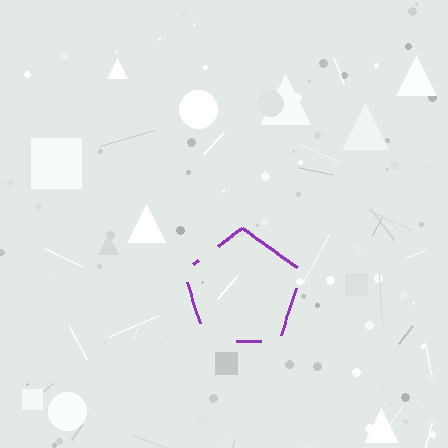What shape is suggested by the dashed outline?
The dashed outline suggests a pentagon.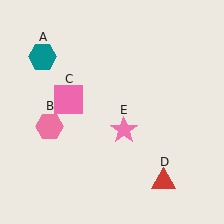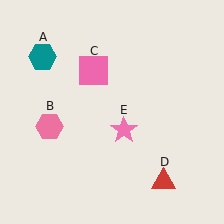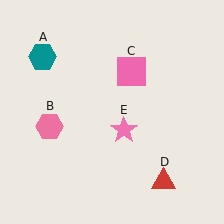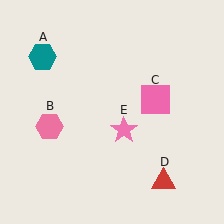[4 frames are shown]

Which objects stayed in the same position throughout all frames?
Teal hexagon (object A) and pink hexagon (object B) and red triangle (object D) and pink star (object E) remained stationary.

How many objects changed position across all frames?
1 object changed position: pink square (object C).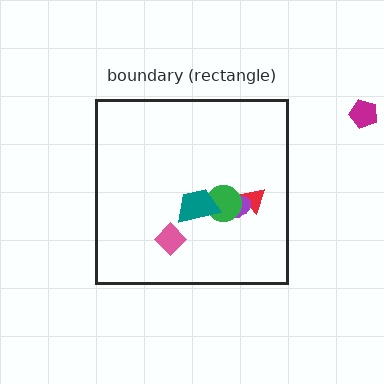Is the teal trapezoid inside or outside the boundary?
Inside.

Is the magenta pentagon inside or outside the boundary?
Outside.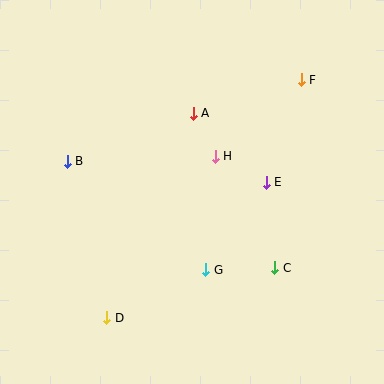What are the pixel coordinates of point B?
Point B is at (67, 161).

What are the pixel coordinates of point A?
Point A is at (193, 113).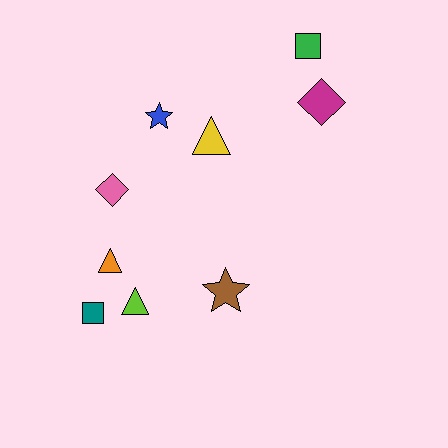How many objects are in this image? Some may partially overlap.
There are 9 objects.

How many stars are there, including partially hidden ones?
There are 2 stars.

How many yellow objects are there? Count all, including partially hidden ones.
There is 1 yellow object.